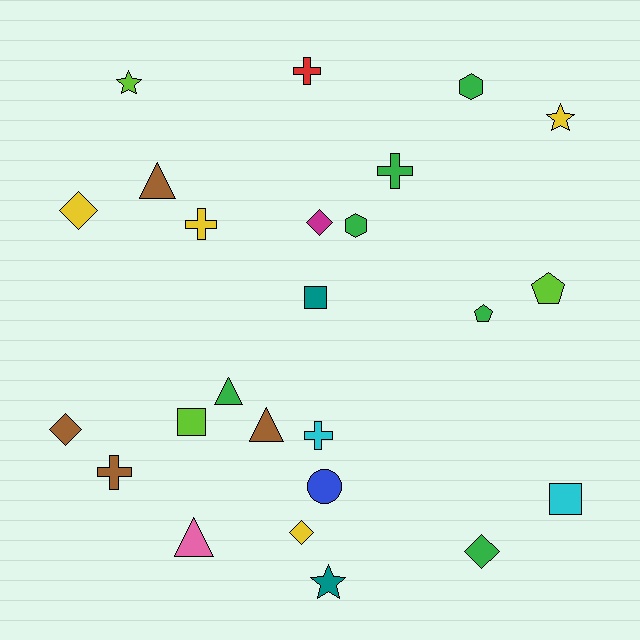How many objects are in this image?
There are 25 objects.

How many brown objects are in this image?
There are 4 brown objects.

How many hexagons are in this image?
There are 2 hexagons.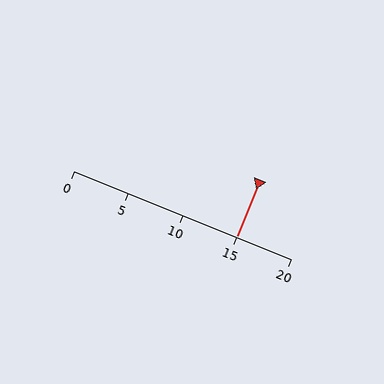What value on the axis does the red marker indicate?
The marker indicates approximately 15.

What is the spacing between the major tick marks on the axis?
The major ticks are spaced 5 apart.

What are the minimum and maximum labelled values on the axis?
The axis runs from 0 to 20.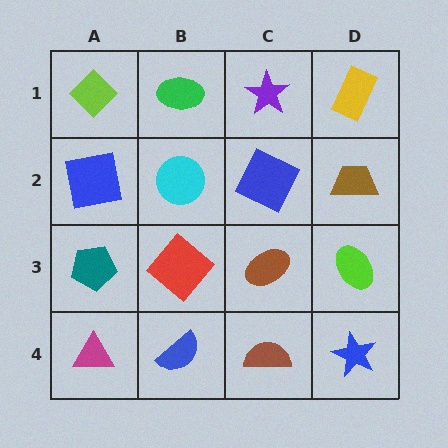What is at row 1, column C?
A purple star.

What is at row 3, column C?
A brown ellipse.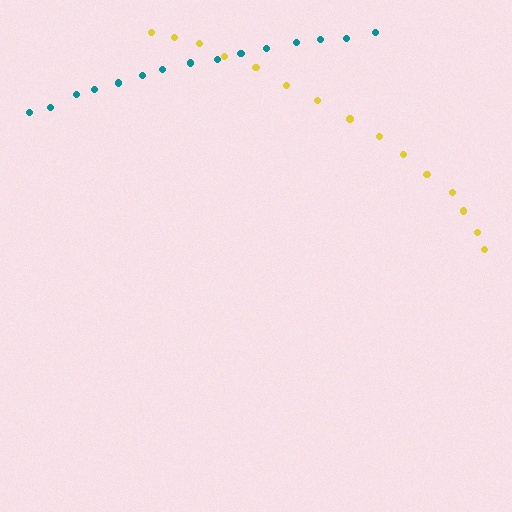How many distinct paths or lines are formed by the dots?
There are 2 distinct paths.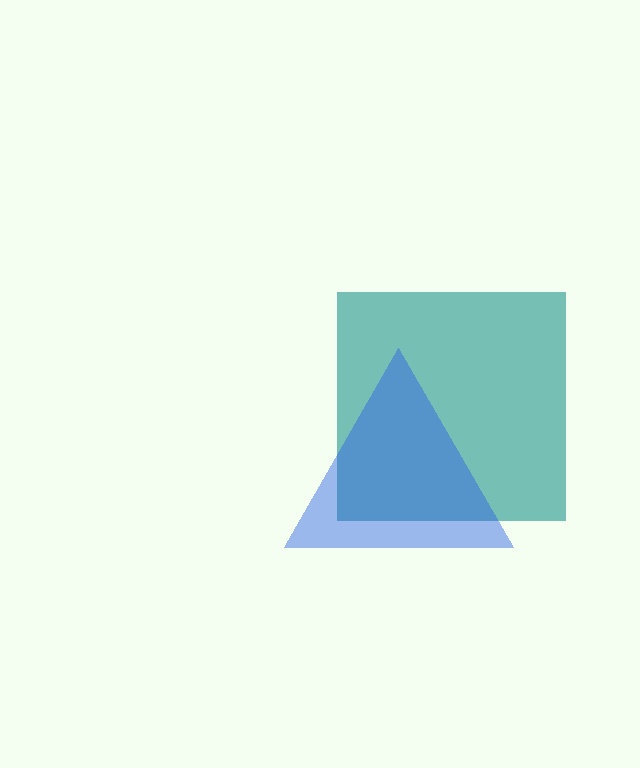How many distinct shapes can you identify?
There are 2 distinct shapes: a teal square, a blue triangle.